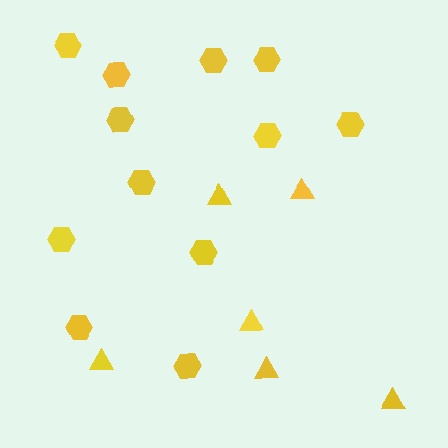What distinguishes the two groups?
There are 2 groups: one group of triangles (6) and one group of hexagons (12).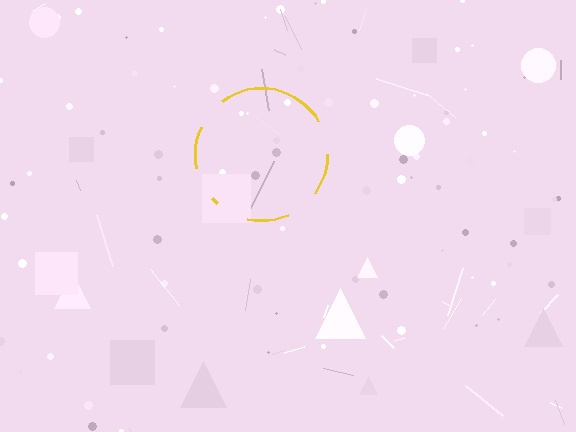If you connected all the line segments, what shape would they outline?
They would outline a circle.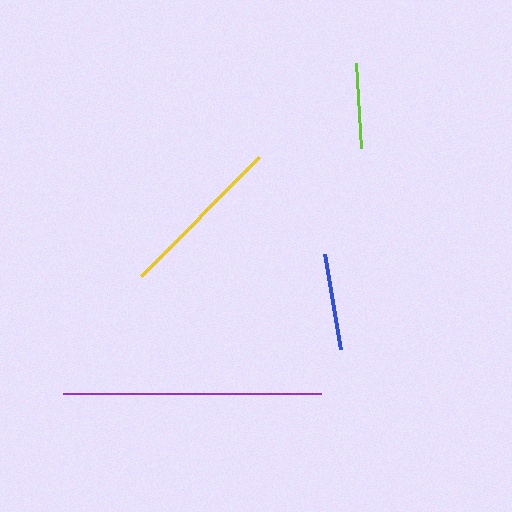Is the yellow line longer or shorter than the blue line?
The yellow line is longer than the blue line.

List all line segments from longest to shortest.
From longest to shortest: purple, yellow, blue, lime.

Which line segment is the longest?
The purple line is the longest at approximately 258 pixels.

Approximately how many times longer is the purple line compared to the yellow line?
The purple line is approximately 1.5 times the length of the yellow line.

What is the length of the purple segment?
The purple segment is approximately 258 pixels long.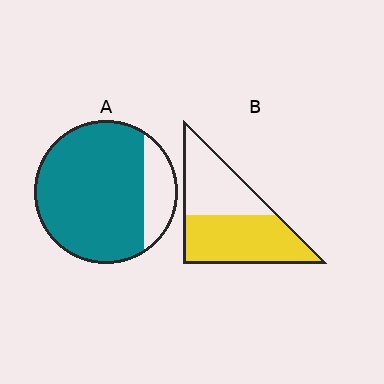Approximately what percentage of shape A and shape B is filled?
A is approximately 80% and B is approximately 55%.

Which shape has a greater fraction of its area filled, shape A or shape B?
Shape A.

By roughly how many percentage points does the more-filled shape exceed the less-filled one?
By roughly 25 percentage points (A over B).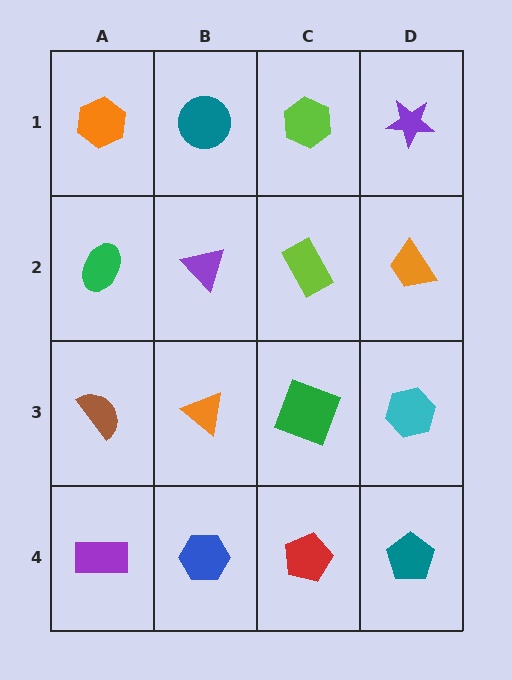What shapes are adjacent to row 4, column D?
A cyan hexagon (row 3, column D), a red pentagon (row 4, column C).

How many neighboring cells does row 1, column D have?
2.